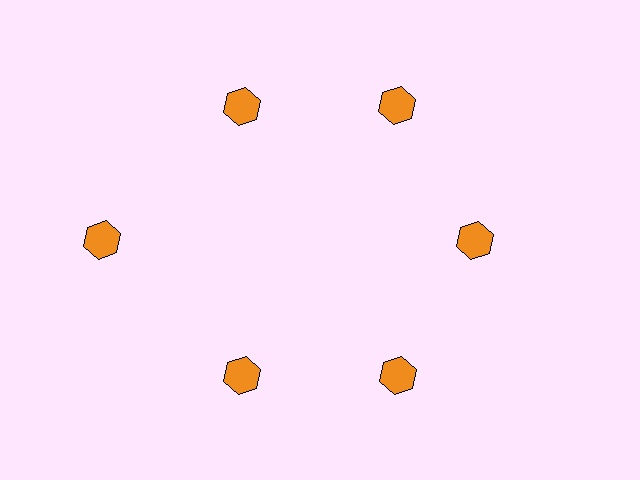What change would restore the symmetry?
The symmetry would be restored by moving it inward, back onto the ring so that all 6 hexagons sit at equal angles and equal distance from the center.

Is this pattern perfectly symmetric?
No. The 6 orange hexagons are arranged in a ring, but one element near the 9 o'clock position is pushed outward from the center, breaking the 6-fold rotational symmetry.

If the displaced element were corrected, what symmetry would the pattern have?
It would have 6-fold rotational symmetry — the pattern would map onto itself every 60 degrees.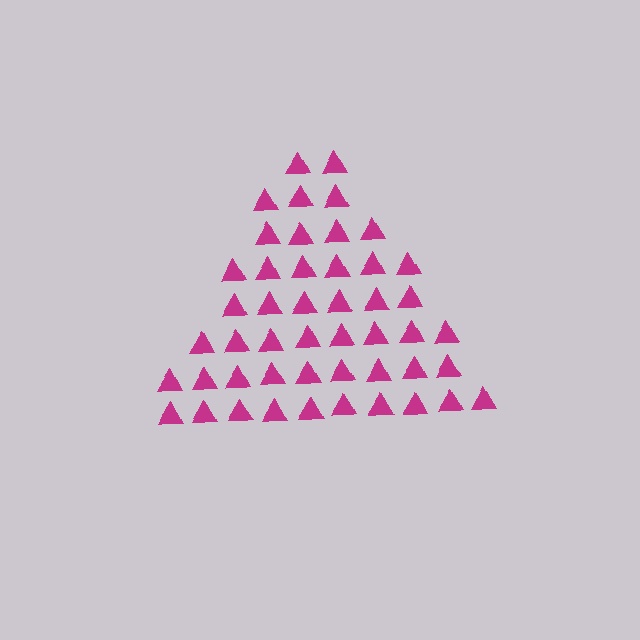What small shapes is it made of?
It is made of small triangles.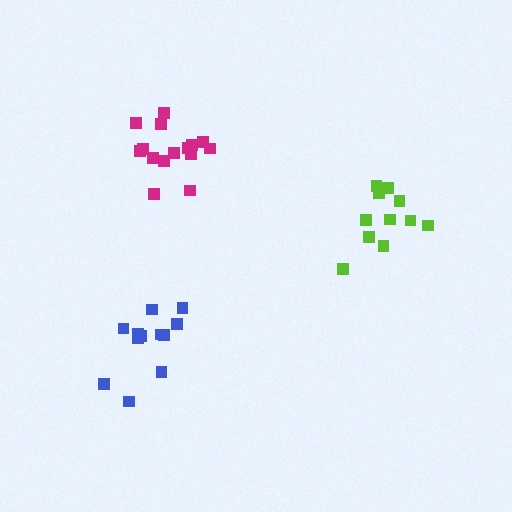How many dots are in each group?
Group 1: 12 dots, Group 2: 15 dots, Group 3: 11 dots (38 total).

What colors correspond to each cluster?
The clusters are colored: blue, magenta, lime.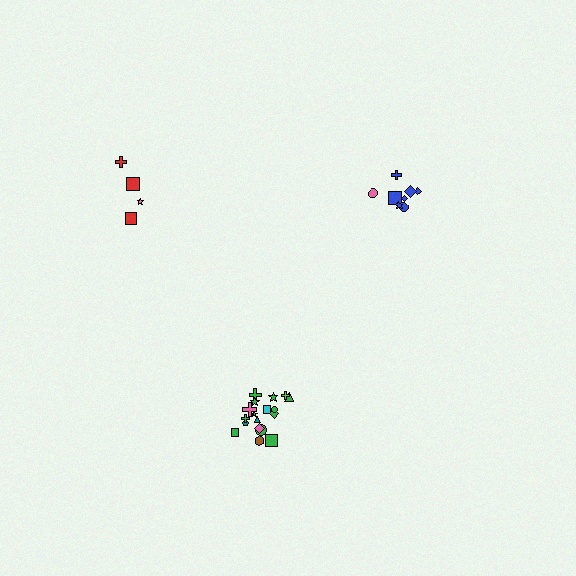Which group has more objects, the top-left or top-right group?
The top-right group.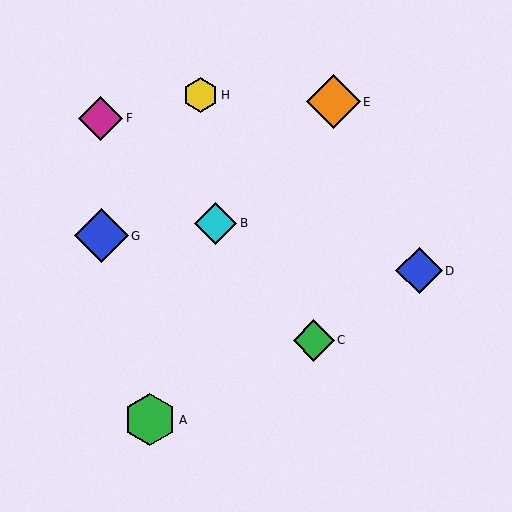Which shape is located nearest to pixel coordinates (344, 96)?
The orange diamond (labeled E) at (333, 102) is nearest to that location.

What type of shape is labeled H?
Shape H is a yellow hexagon.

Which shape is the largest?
The blue diamond (labeled G) is the largest.